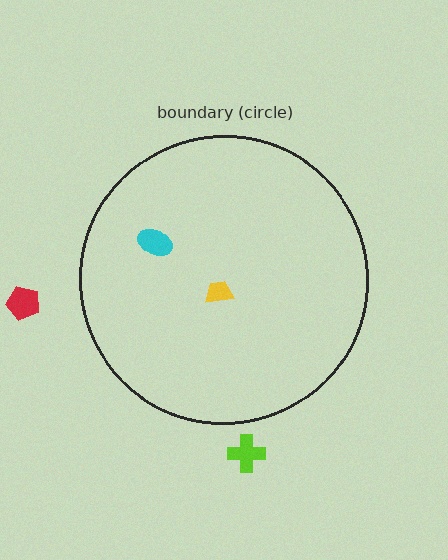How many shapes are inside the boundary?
2 inside, 2 outside.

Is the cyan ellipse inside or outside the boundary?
Inside.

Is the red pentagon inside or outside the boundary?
Outside.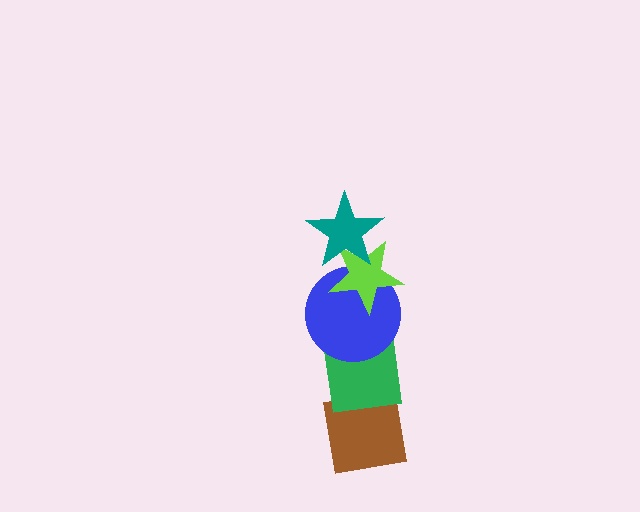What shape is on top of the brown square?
The green square is on top of the brown square.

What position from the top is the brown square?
The brown square is 5th from the top.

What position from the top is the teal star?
The teal star is 1st from the top.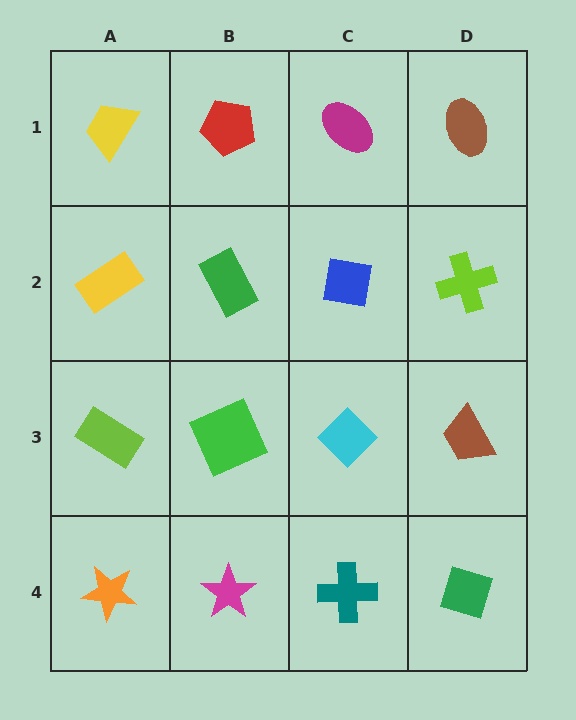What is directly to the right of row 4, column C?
A green diamond.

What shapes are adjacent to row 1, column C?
A blue square (row 2, column C), a red pentagon (row 1, column B), a brown ellipse (row 1, column D).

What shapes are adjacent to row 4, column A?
A lime rectangle (row 3, column A), a magenta star (row 4, column B).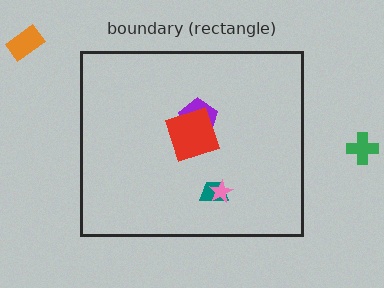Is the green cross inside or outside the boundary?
Outside.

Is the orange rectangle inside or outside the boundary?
Outside.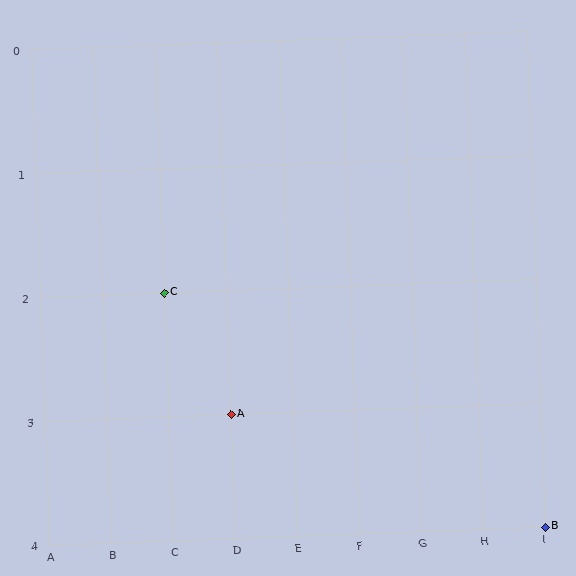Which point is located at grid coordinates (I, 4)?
Point B is at (I, 4).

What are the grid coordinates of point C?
Point C is at grid coordinates (C, 2).